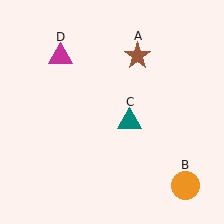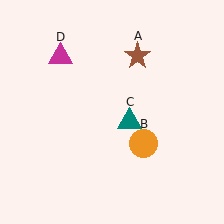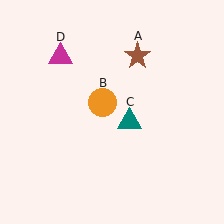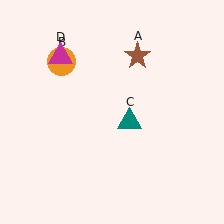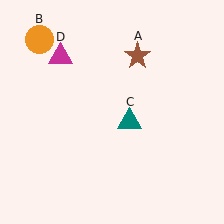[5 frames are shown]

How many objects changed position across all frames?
1 object changed position: orange circle (object B).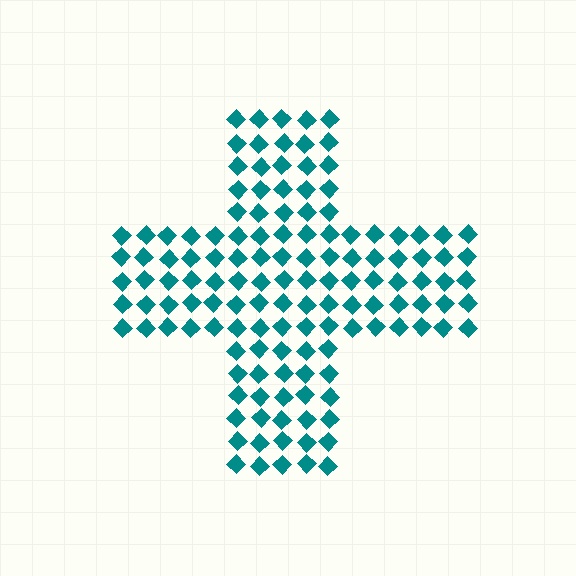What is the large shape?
The large shape is a cross.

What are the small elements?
The small elements are diamonds.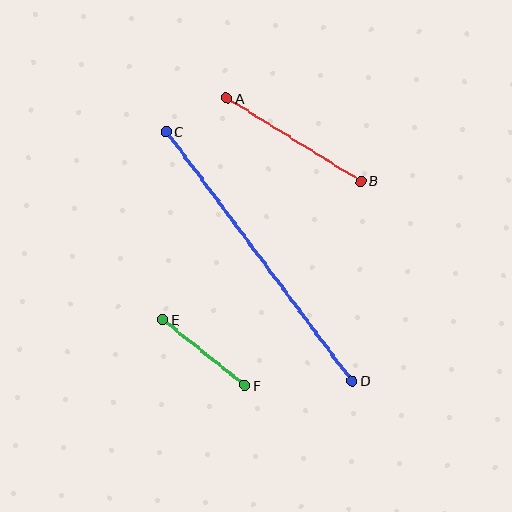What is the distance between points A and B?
The distance is approximately 157 pixels.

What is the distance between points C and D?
The distance is approximately 311 pixels.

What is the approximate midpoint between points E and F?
The midpoint is at approximately (204, 352) pixels.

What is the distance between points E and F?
The distance is approximately 105 pixels.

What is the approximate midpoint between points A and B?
The midpoint is at approximately (294, 140) pixels.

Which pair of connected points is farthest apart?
Points C and D are farthest apart.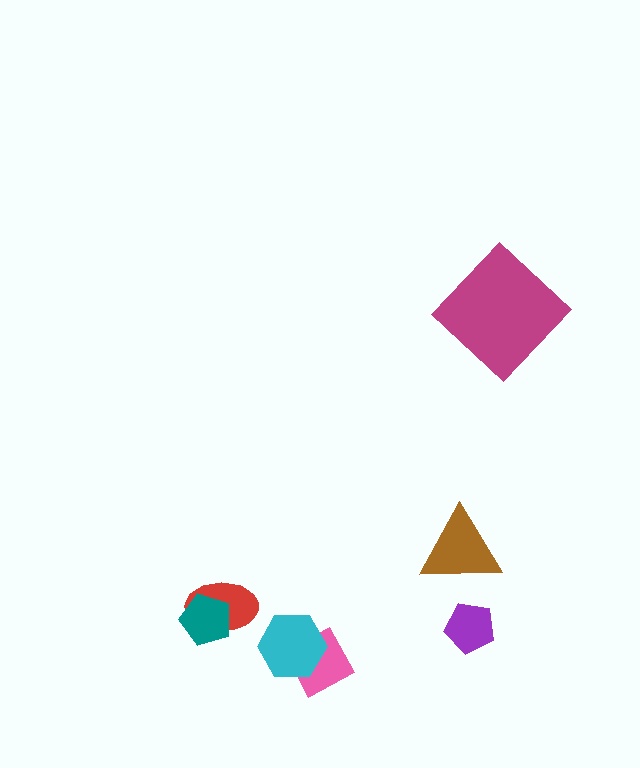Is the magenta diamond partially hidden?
No, no other shape covers it.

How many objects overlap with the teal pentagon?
1 object overlaps with the teal pentagon.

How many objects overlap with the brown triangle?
0 objects overlap with the brown triangle.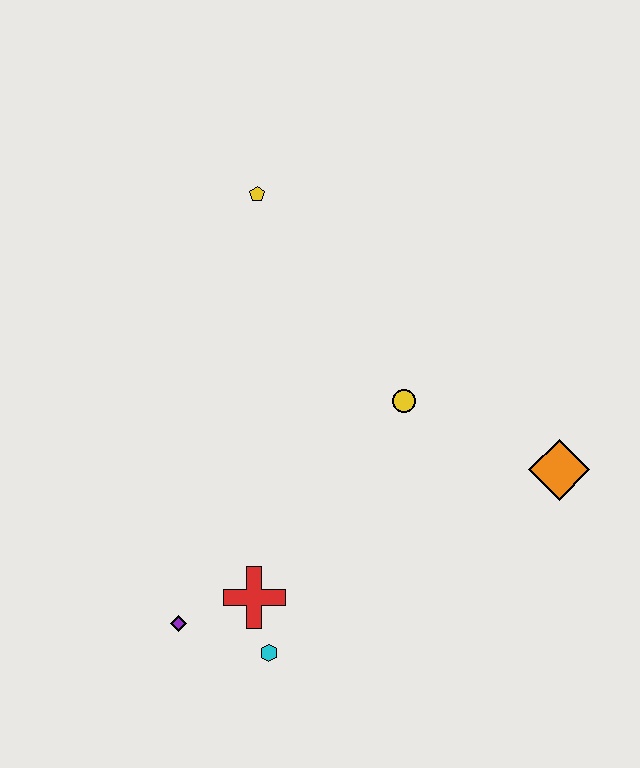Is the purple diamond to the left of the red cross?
Yes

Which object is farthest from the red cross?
The yellow pentagon is farthest from the red cross.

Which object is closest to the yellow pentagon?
The yellow circle is closest to the yellow pentagon.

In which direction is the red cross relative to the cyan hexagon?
The red cross is above the cyan hexagon.